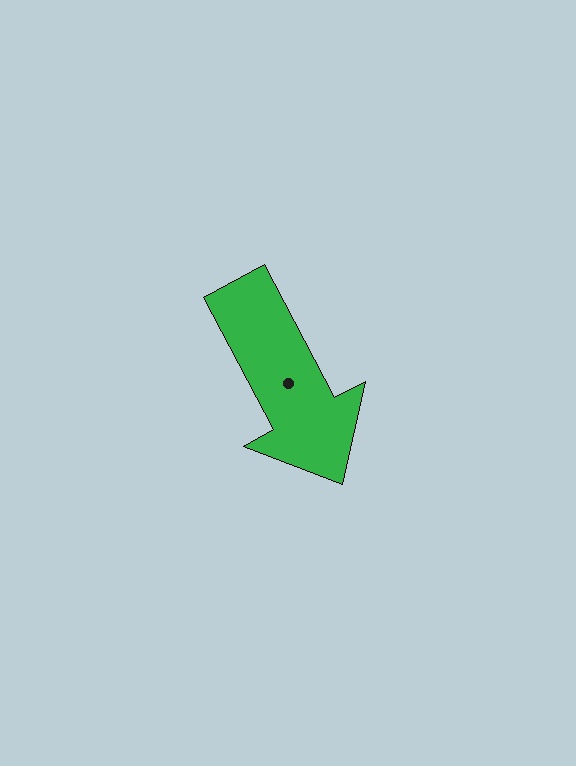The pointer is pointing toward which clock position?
Roughly 5 o'clock.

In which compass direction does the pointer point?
Southeast.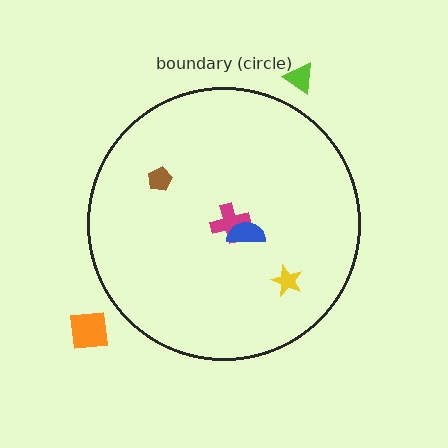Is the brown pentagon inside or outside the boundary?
Inside.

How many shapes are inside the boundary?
4 inside, 2 outside.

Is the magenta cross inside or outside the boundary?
Inside.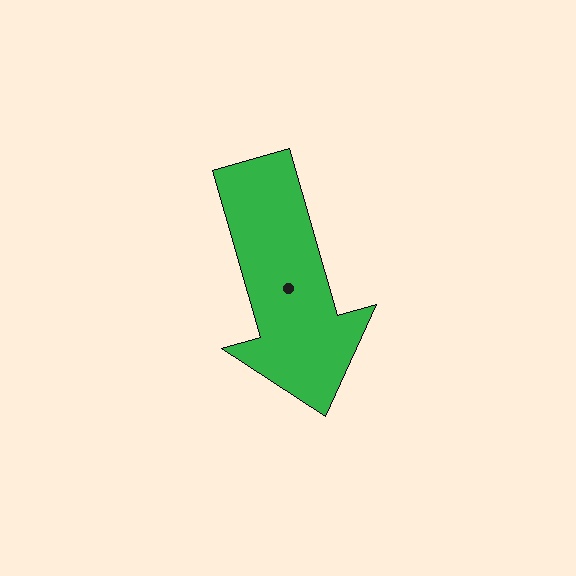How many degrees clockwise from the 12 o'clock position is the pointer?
Approximately 164 degrees.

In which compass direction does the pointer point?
South.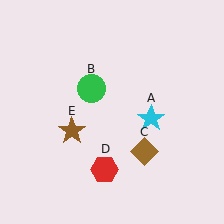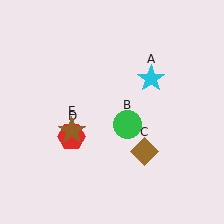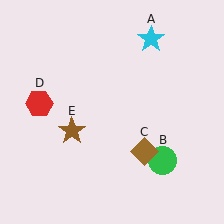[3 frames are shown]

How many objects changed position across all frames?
3 objects changed position: cyan star (object A), green circle (object B), red hexagon (object D).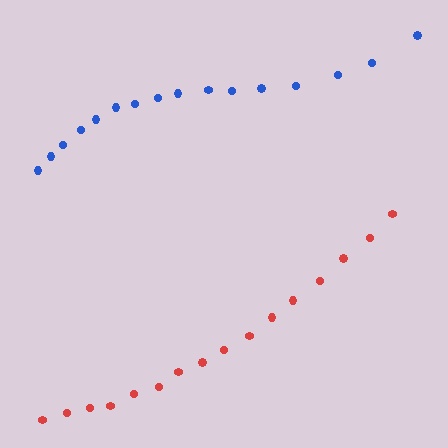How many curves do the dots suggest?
There are 2 distinct paths.